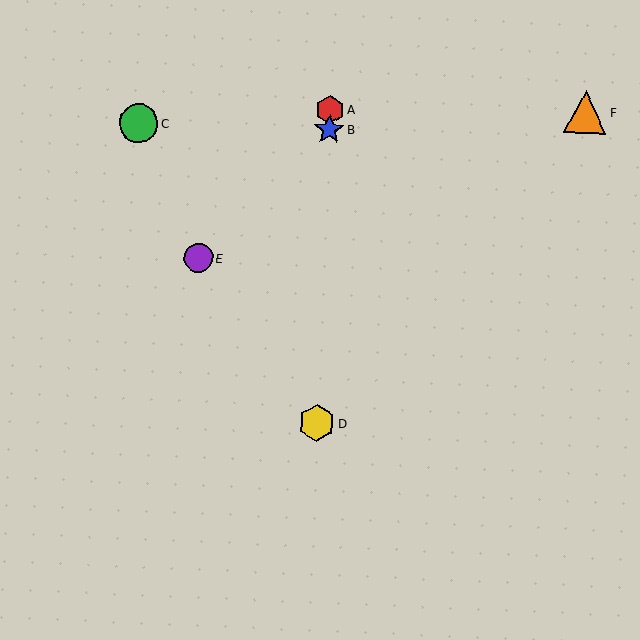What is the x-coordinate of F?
Object F is at x≈585.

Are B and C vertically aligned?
No, B is at x≈329 and C is at x≈139.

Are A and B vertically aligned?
Yes, both are at x≈330.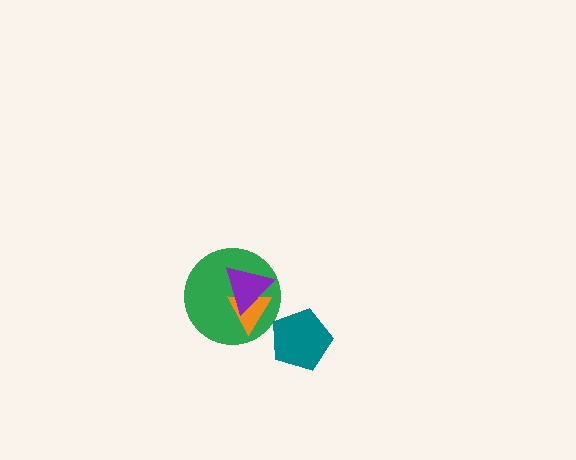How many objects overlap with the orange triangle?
2 objects overlap with the orange triangle.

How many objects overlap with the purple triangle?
2 objects overlap with the purple triangle.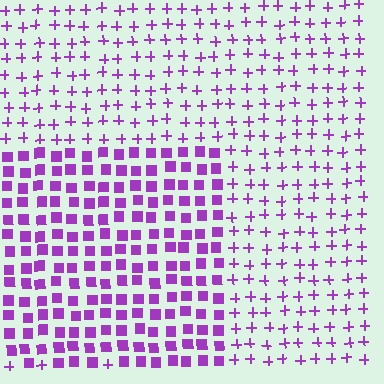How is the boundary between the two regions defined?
The boundary is defined by a change in element shape: squares inside vs. plus signs outside. All elements share the same color and spacing.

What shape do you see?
I see a rectangle.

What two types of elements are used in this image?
The image uses squares inside the rectangle region and plus signs outside it.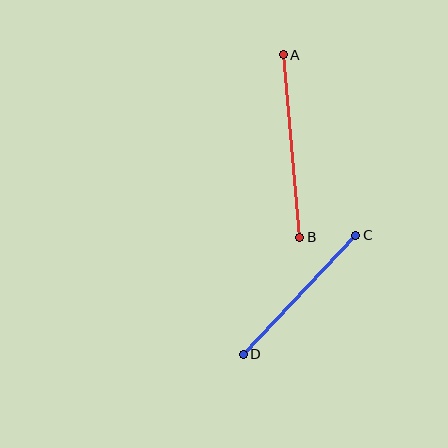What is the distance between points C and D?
The distance is approximately 164 pixels.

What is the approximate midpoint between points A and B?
The midpoint is at approximately (292, 146) pixels.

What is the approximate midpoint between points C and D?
The midpoint is at approximately (299, 295) pixels.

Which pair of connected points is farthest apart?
Points A and B are farthest apart.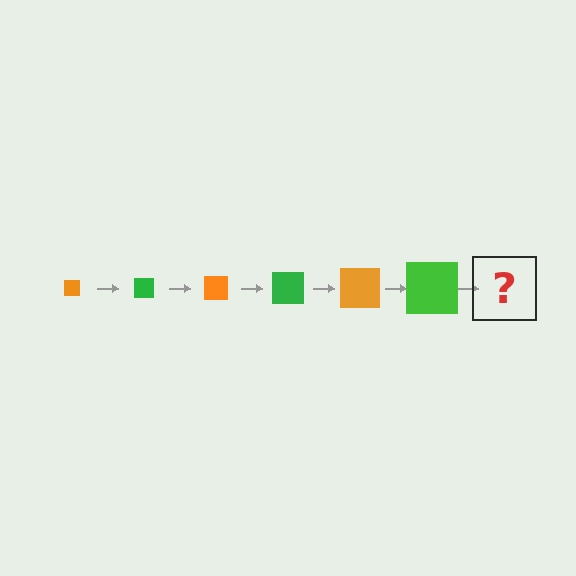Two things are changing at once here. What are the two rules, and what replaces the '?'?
The two rules are that the square grows larger each step and the color cycles through orange and green. The '?' should be an orange square, larger than the previous one.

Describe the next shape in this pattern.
It should be an orange square, larger than the previous one.